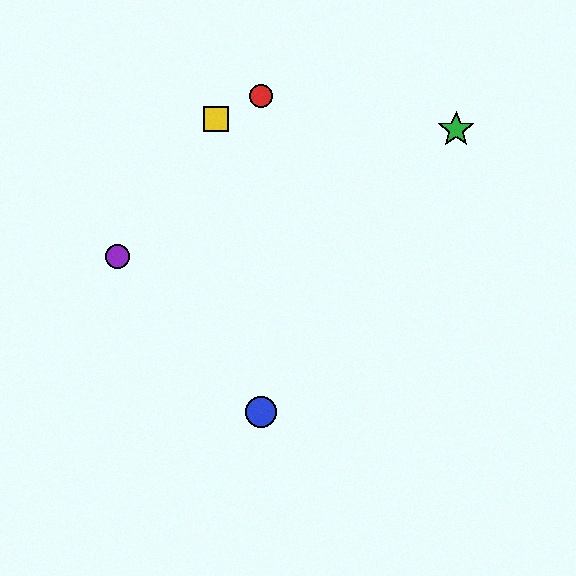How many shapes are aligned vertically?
2 shapes (the red circle, the blue circle) are aligned vertically.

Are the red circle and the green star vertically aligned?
No, the red circle is at x≈261 and the green star is at x≈456.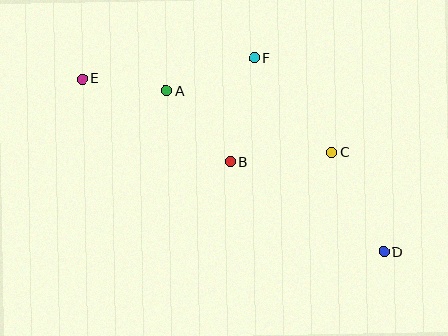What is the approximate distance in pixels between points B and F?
The distance between B and F is approximately 106 pixels.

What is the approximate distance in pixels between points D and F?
The distance between D and F is approximately 233 pixels.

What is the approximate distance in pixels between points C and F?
The distance between C and F is approximately 122 pixels.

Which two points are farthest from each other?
Points D and E are farthest from each other.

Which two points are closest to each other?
Points A and E are closest to each other.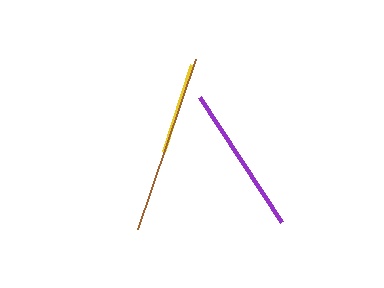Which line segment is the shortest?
The yellow line is the shortest at approximately 91 pixels.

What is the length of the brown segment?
The brown segment is approximately 179 pixels long.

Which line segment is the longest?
The brown line is the longest at approximately 179 pixels.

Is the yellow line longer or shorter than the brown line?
The brown line is longer than the yellow line.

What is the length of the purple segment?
The purple segment is approximately 149 pixels long.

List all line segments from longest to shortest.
From longest to shortest: brown, purple, yellow.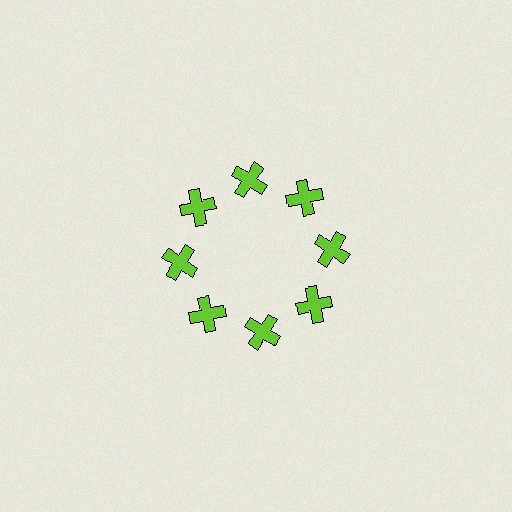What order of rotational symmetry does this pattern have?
This pattern has 8-fold rotational symmetry.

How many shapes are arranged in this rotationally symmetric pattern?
There are 8 shapes, arranged in 8 groups of 1.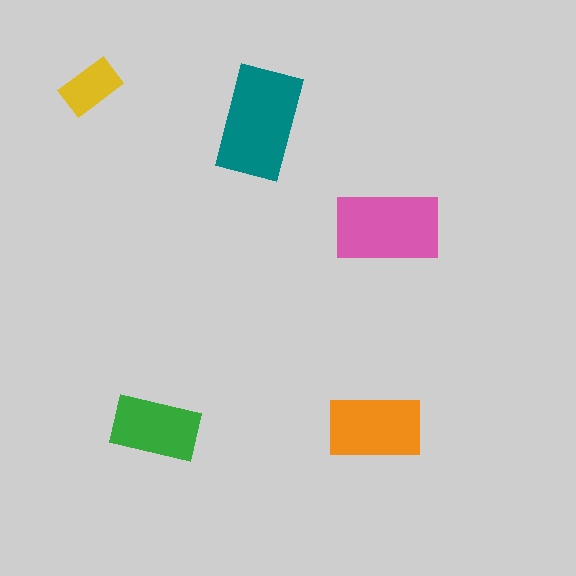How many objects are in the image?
There are 5 objects in the image.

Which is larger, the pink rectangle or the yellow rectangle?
The pink one.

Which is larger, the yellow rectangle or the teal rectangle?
The teal one.